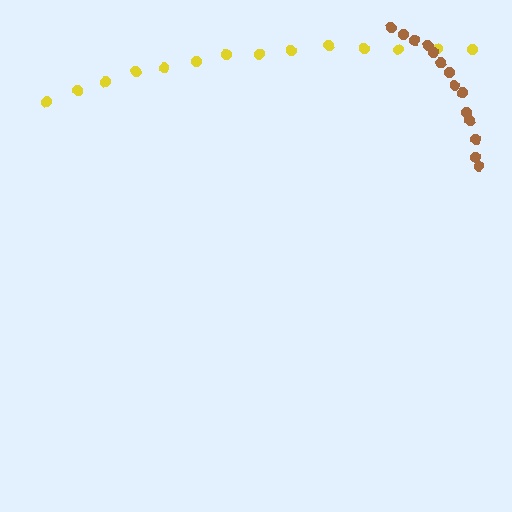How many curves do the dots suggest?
There are 2 distinct paths.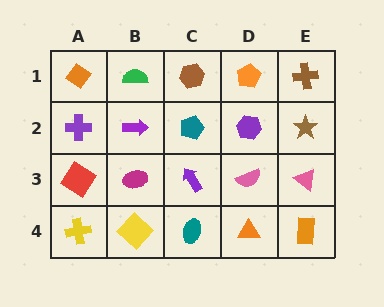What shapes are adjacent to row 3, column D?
A purple hexagon (row 2, column D), an orange triangle (row 4, column D), a purple arrow (row 3, column C), a pink triangle (row 3, column E).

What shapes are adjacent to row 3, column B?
A purple arrow (row 2, column B), a yellow diamond (row 4, column B), a red diamond (row 3, column A), a purple arrow (row 3, column C).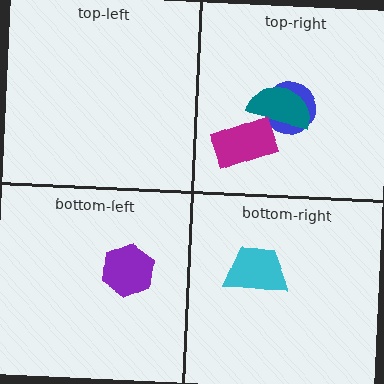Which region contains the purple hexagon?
The bottom-left region.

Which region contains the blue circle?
The top-right region.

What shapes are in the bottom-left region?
The purple hexagon.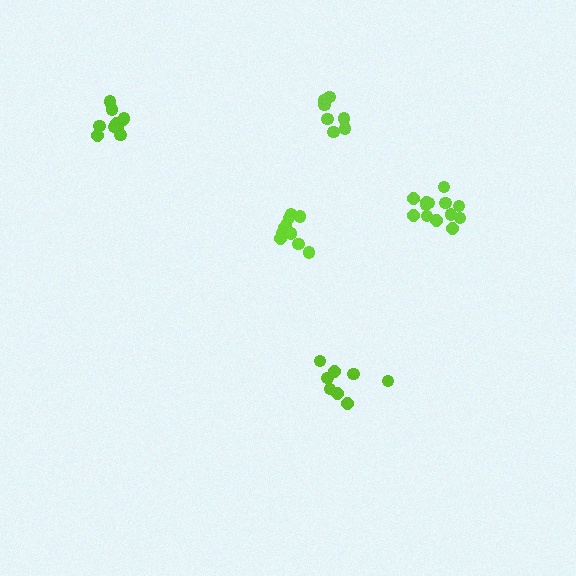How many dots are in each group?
Group 1: 10 dots, Group 2: 8 dots, Group 3: 13 dots, Group 4: 11 dots, Group 5: 7 dots (49 total).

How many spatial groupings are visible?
There are 5 spatial groupings.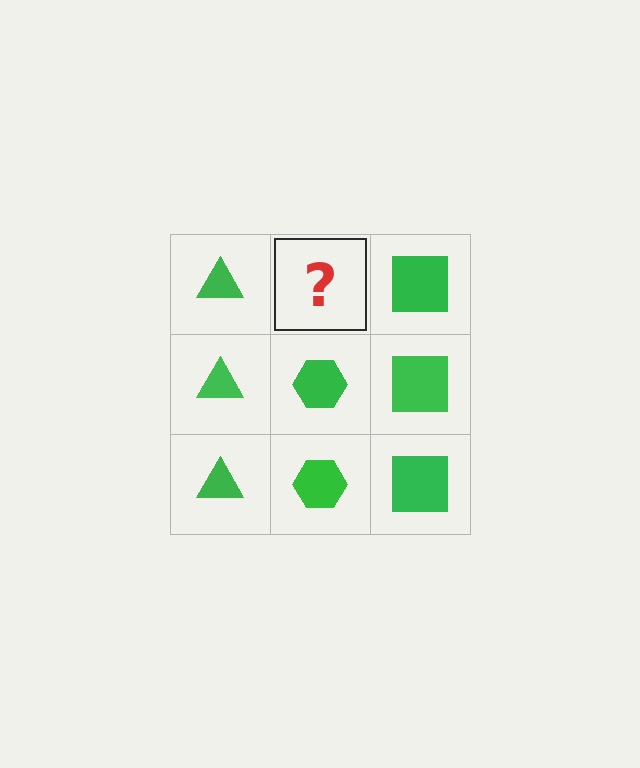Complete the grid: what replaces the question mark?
The question mark should be replaced with a green hexagon.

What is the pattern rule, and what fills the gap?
The rule is that each column has a consistent shape. The gap should be filled with a green hexagon.